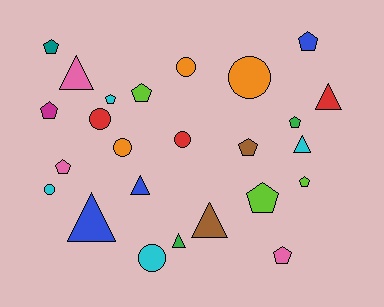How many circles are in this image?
There are 7 circles.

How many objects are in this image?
There are 25 objects.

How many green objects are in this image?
There are 2 green objects.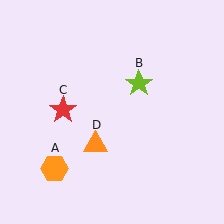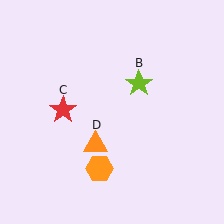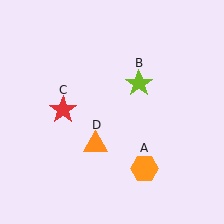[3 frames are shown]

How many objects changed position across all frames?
1 object changed position: orange hexagon (object A).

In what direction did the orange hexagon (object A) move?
The orange hexagon (object A) moved right.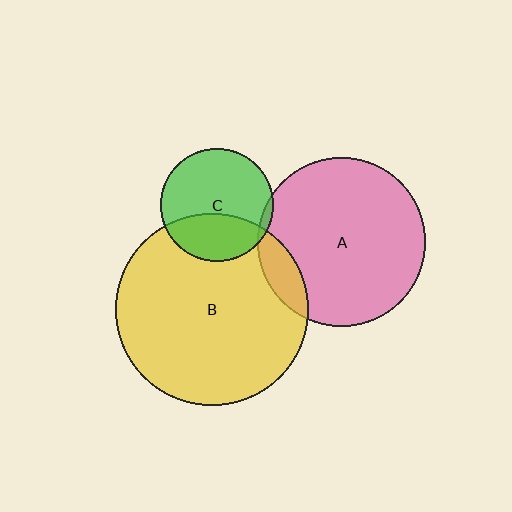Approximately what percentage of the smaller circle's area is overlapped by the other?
Approximately 10%.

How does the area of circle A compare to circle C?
Approximately 2.2 times.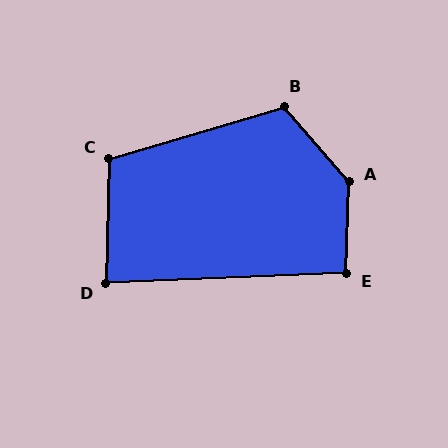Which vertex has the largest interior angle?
A, at approximately 138 degrees.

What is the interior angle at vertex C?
Approximately 108 degrees (obtuse).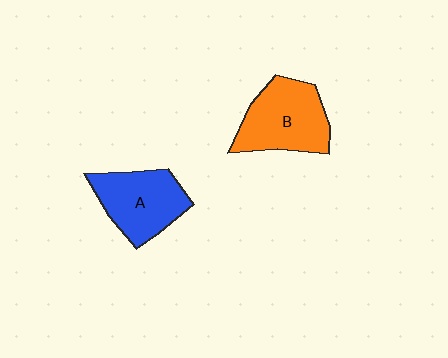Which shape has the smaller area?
Shape A (blue).